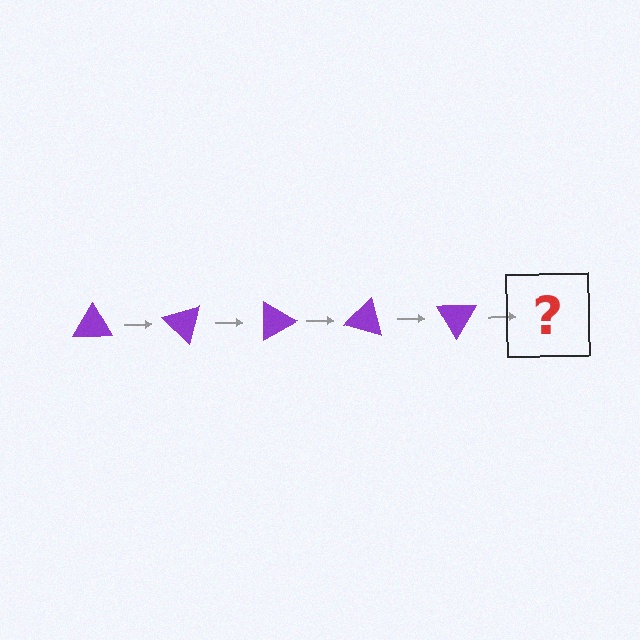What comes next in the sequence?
The next element should be a purple triangle rotated 225 degrees.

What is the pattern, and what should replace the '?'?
The pattern is that the triangle rotates 45 degrees each step. The '?' should be a purple triangle rotated 225 degrees.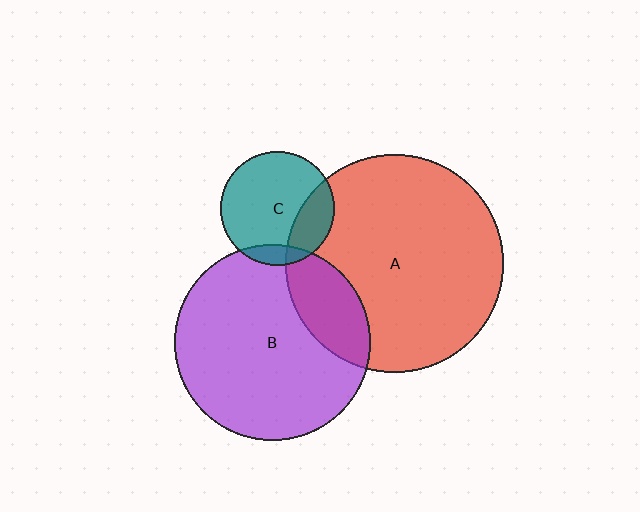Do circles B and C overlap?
Yes.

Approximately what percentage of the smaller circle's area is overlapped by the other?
Approximately 10%.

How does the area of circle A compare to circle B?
Approximately 1.2 times.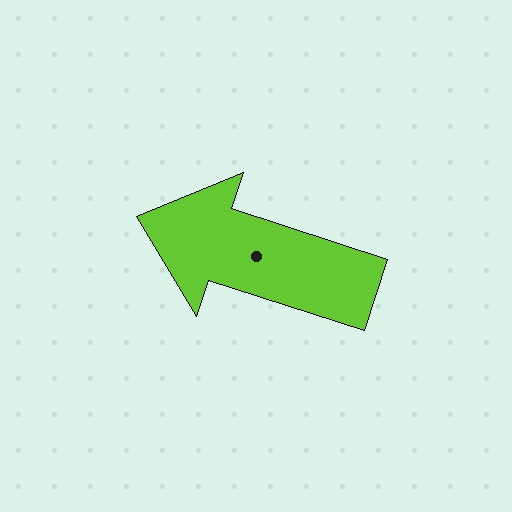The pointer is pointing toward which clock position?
Roughly 10 o'clock.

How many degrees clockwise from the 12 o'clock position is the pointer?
Approximately 288 degrees.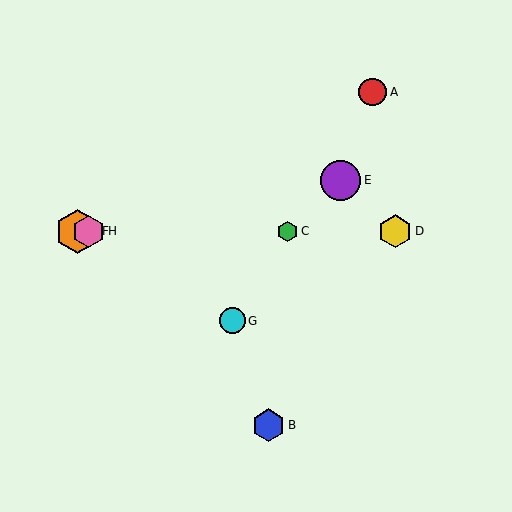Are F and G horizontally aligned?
No, F is at y≈231 and G is at y≈321.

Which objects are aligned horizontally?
Objects C, D, F, H are aligned horizontally.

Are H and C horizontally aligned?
Yes, both are at y≈231.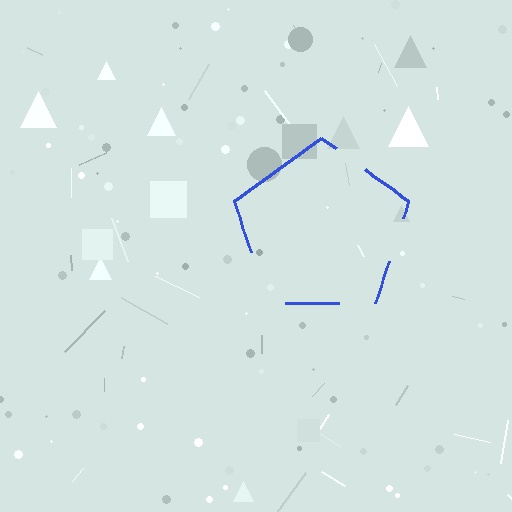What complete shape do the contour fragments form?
The contour fragments form a pentagon.